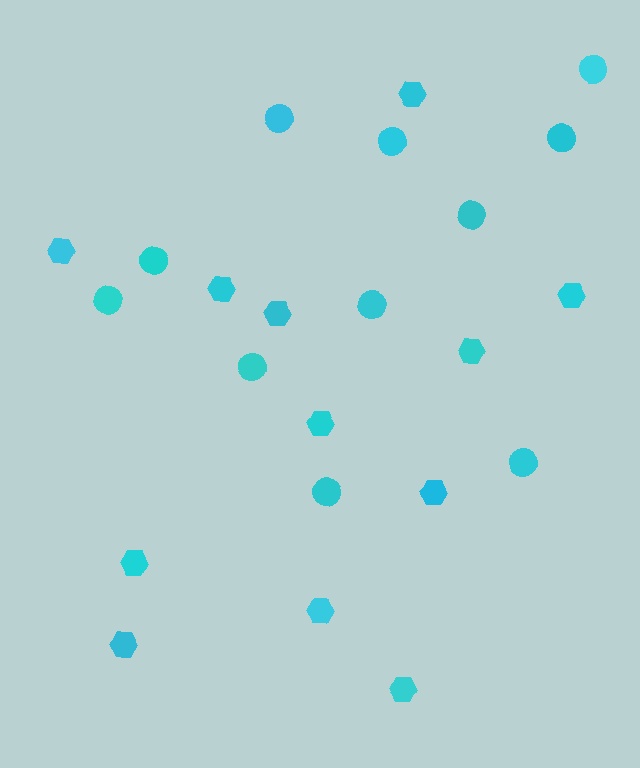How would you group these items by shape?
There are 2 groups: one group of circles (11) and one group of hexagons (12).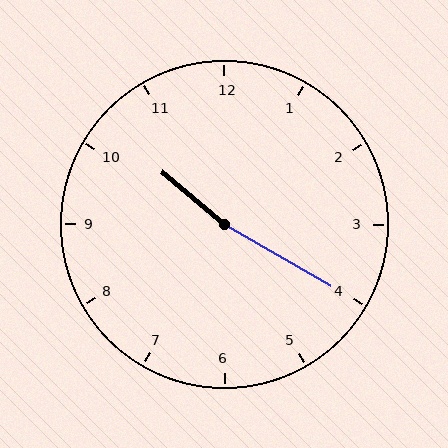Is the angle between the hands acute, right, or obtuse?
It is obtuse.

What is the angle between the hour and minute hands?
Approximately 170 degrees.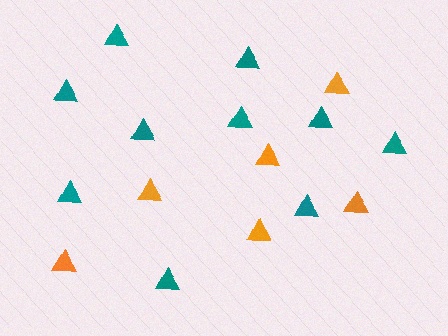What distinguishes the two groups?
There are 2 groups: one group of orange triangles (6) and one group of teal triangles (10).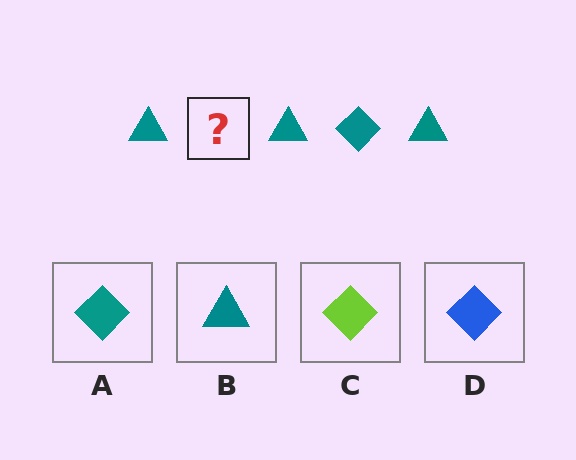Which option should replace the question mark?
Option A.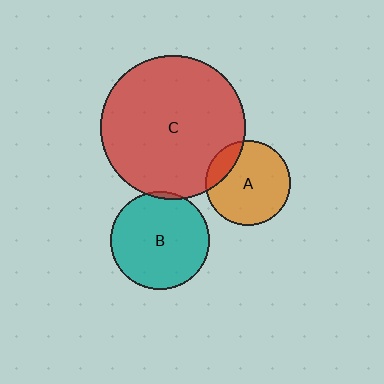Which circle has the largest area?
Circle C (red).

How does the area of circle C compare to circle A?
Approximately 2.9 times.